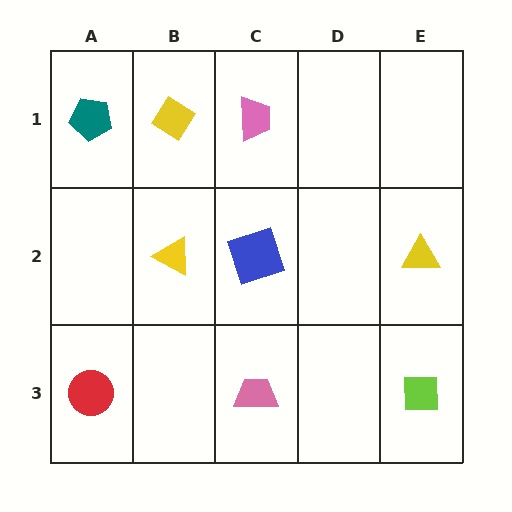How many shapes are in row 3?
3 shapes.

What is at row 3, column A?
A red circle.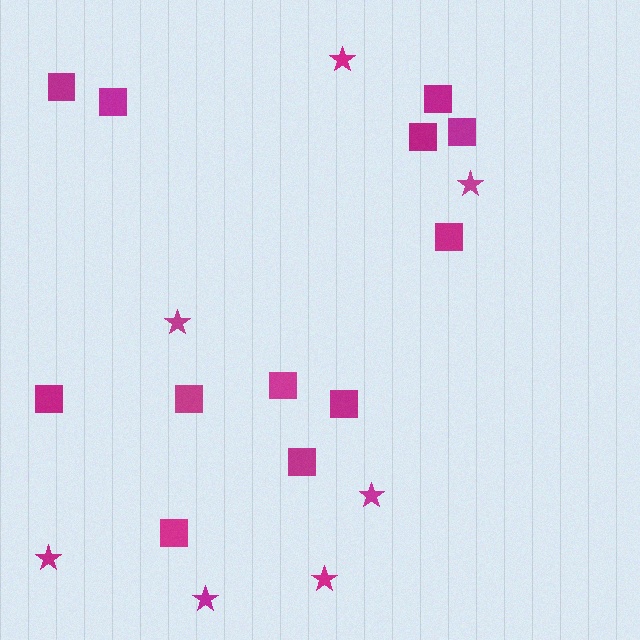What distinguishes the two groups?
There are 2 groups: one group of squares (12) and one group of stars (7).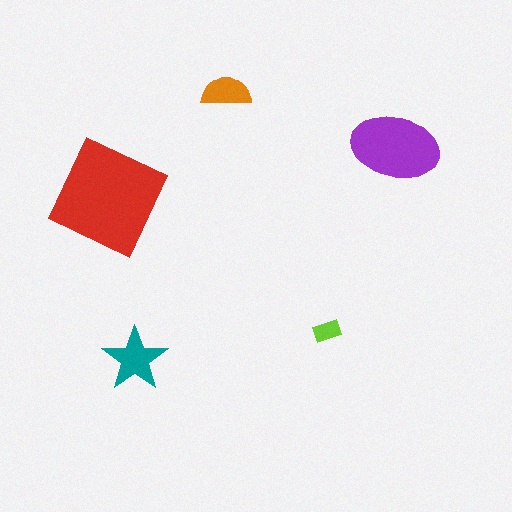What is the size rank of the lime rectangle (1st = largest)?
5th.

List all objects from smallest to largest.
The lime rectangle, the orange semicircle, the teal star, the purple ellipse, the red diamond.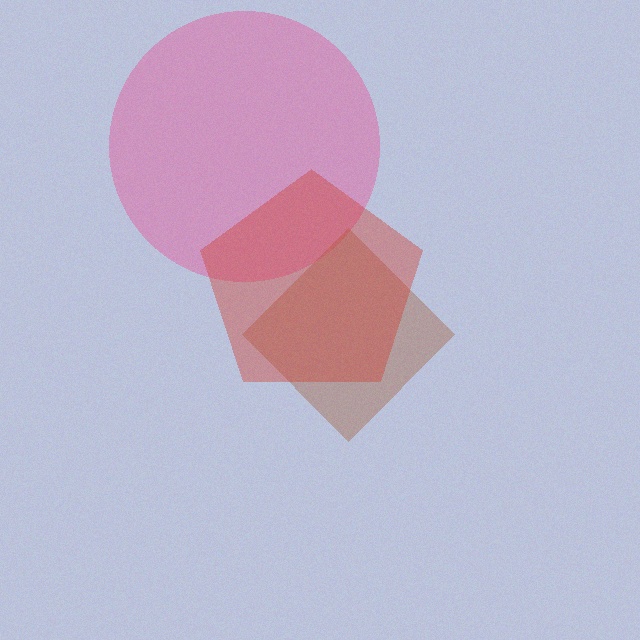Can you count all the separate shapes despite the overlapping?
Yes, there are 3 separate shapes.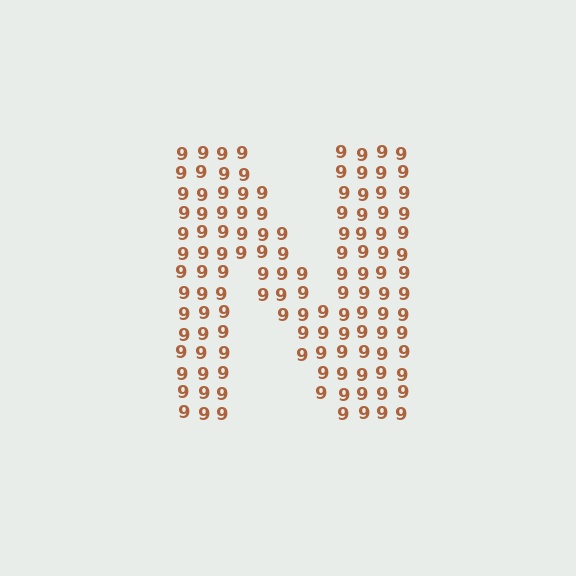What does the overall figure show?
The overall figure shows the letter N.